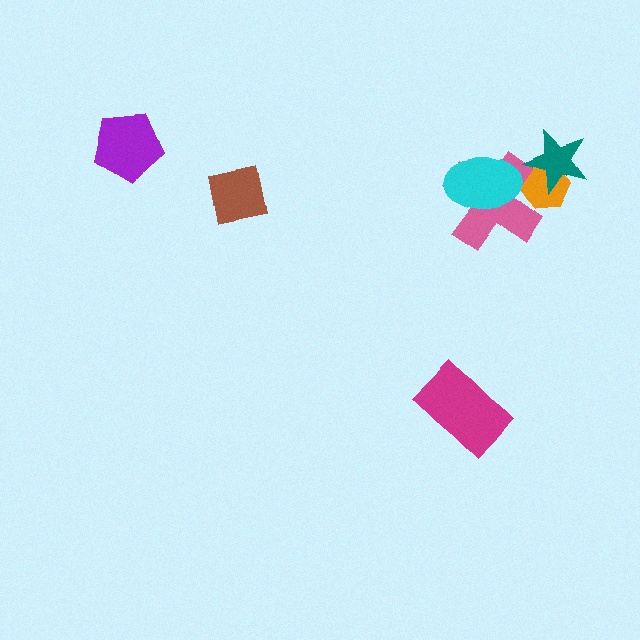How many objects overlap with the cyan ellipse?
1 object overlaps with the cyan ellipse.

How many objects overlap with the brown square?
0 objects overlap with the brown square.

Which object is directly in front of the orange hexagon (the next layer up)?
The pink cross is directly in front of the orange hexagon.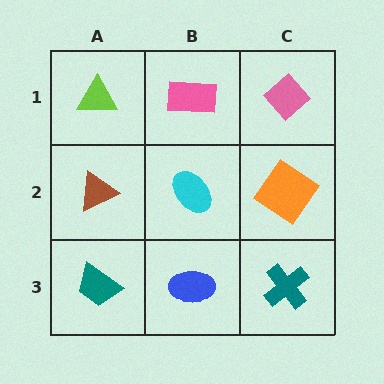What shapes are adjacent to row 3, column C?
An orange diamond (row 2, column C), a blue ellipse (row 3, column B).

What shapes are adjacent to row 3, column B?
A cyan ellipse (row 2, column B), a teal trapezoid (row 3, column A), a teal cross (row 3, column C).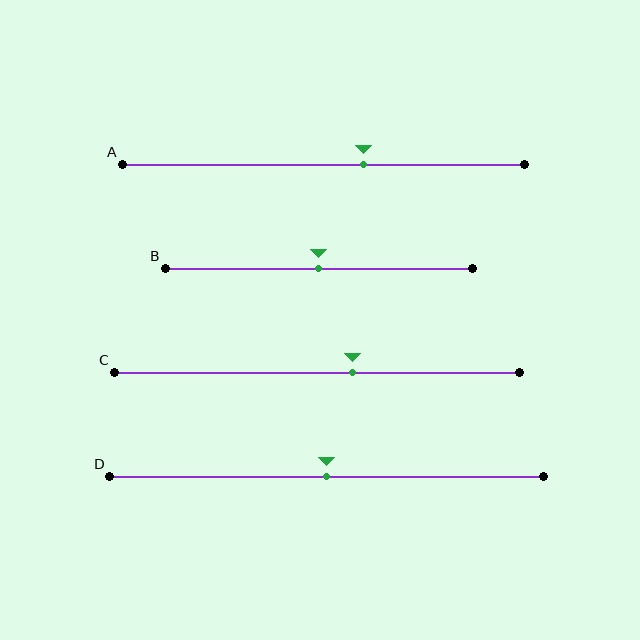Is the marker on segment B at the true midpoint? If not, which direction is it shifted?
Yes, the marker on segment B is at the true midpoint.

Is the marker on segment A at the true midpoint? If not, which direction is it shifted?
No, the marker on segment A is shifted to the right by about 10% of the segment length.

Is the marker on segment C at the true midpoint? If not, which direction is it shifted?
No, the marker on segment C is shifted to the right by about 9% of the segment length.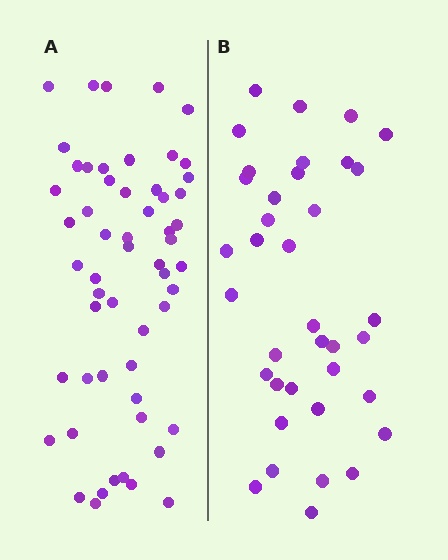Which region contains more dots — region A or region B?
Region A (the left region) has more dots.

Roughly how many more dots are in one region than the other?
Region A has approximately 20 more dots than region B.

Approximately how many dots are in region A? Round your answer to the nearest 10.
About 60 dots. (The exact count is 56, which rounds to 60.)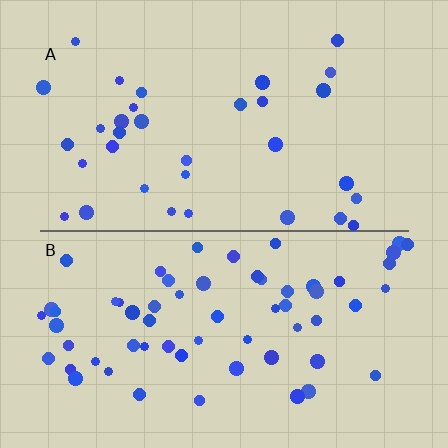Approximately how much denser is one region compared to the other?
Approximately 1.9× — region B over region A.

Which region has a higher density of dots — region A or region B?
B (the bottom).